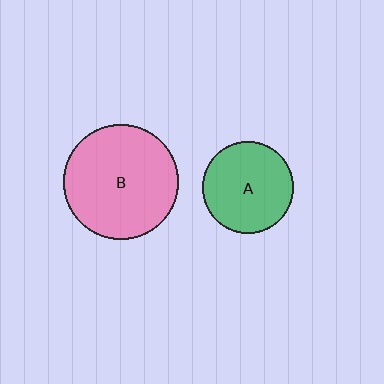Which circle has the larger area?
Circle B (pink).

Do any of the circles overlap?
No, none of the circles overlap.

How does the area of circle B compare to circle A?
Approximately 1.6 times.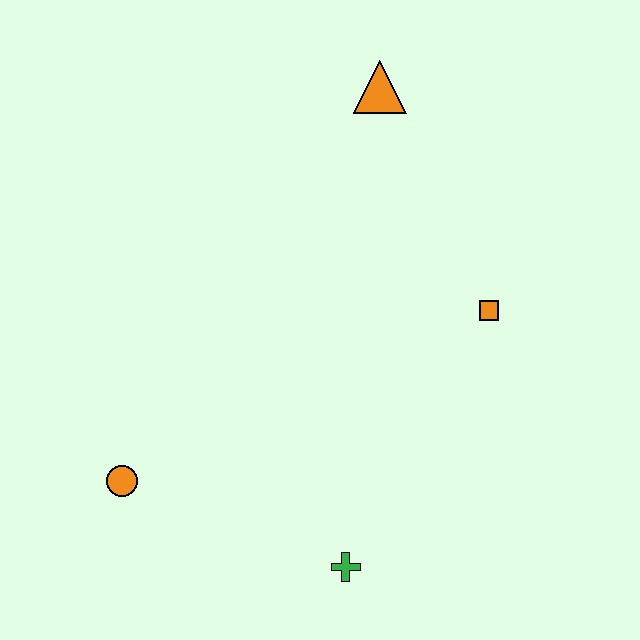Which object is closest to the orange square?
The orange triangle is closest to the orange square.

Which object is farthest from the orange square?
The orange circle is farthest from the orange square.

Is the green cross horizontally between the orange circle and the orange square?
Yes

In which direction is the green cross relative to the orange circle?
The green cross is to the right of the orange circle.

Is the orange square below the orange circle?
No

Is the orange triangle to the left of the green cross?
No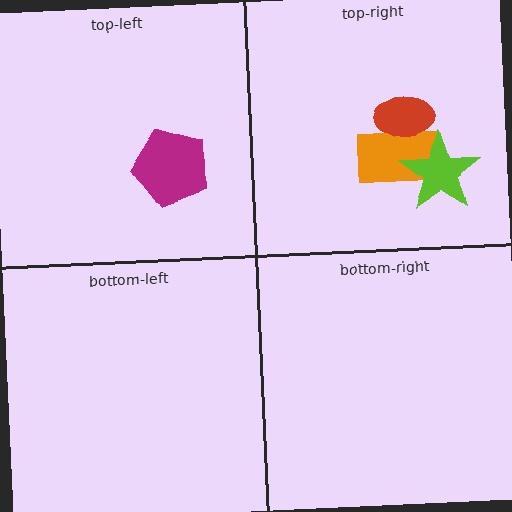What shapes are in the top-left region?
The magenta pentagon.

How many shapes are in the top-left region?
1.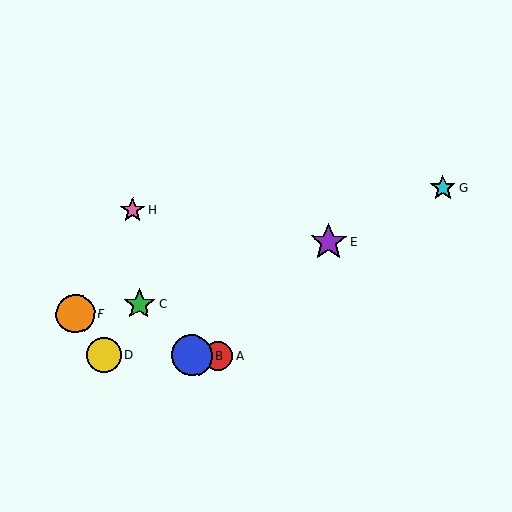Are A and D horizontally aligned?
Yes, both are at y≈356.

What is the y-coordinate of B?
Object B is at y≈356.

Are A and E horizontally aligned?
No, A is at y≈356 and E is at y≈242.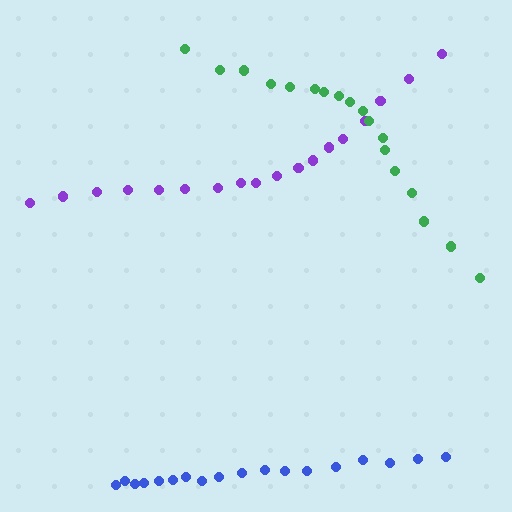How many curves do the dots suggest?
There are 3 distinct paths.